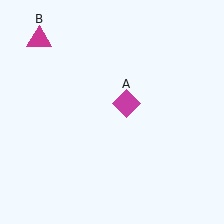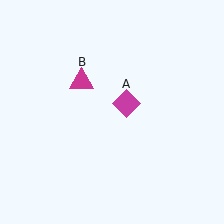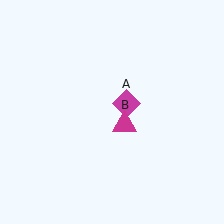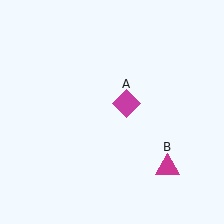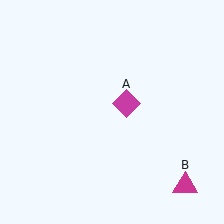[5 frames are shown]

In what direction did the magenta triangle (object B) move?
The magenta triangle (object B) moved down and to the right.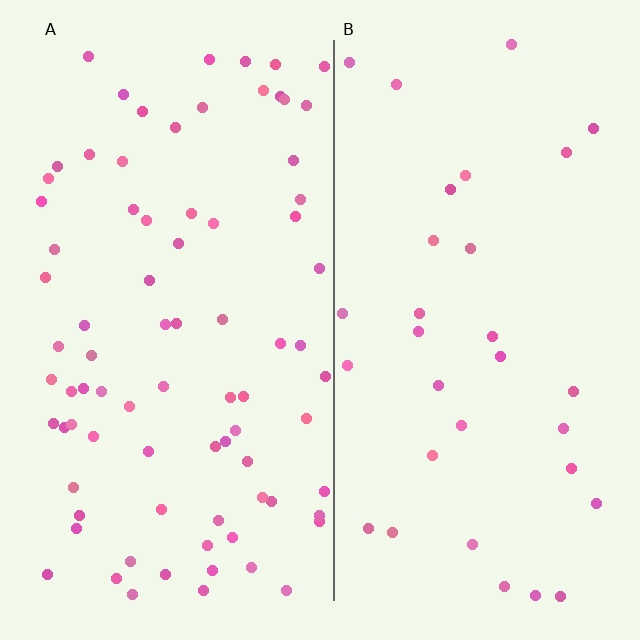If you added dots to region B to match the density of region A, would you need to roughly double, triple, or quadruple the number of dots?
Approximately triple.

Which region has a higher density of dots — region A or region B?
A (the left).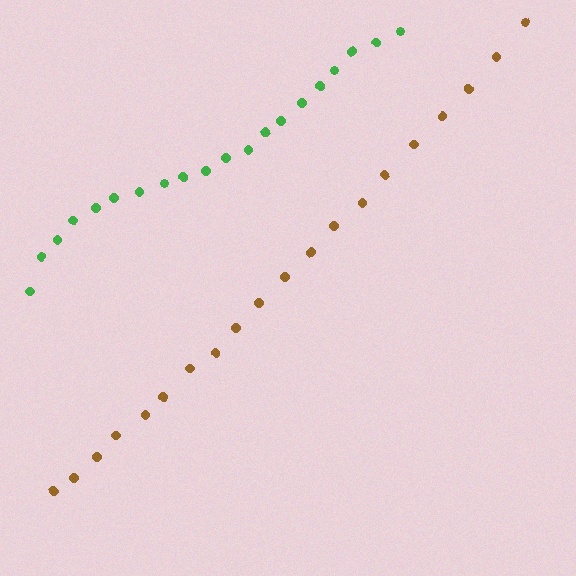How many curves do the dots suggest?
There are 2 distinct paths.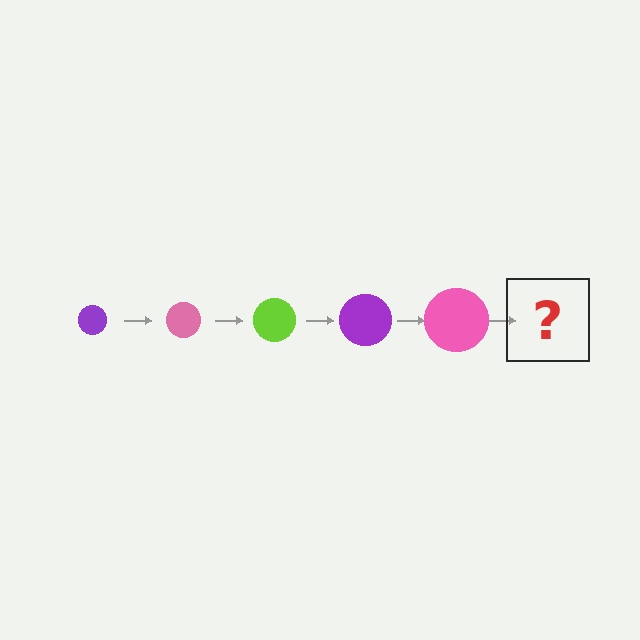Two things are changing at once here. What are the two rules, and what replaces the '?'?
The two rules are that the circle grows larger each step and the color cycles through purple, pink, and lime. The '?' should be a lime circle, larger than the previous one.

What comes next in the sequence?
The next element should be a lime circle, larger than the previous one.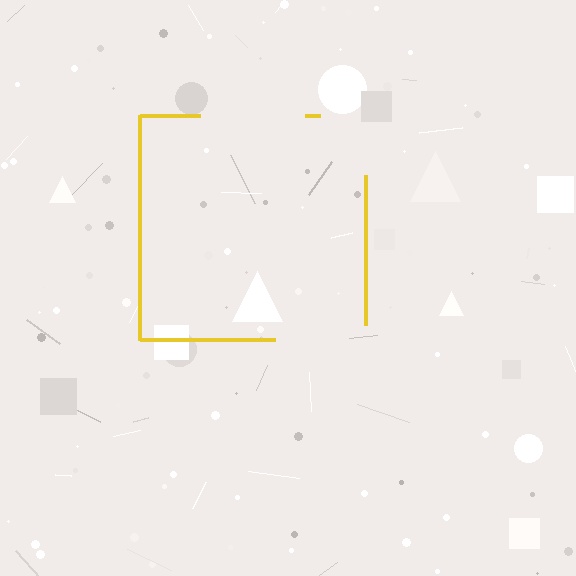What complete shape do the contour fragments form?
The contour fragments form a square.